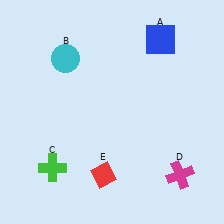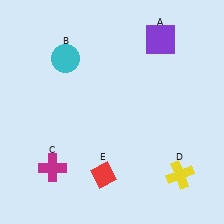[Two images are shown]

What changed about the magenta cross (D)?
In Image 1, D is magenta. In Image 2, it changed to yellow.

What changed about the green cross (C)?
In Image 1, C is green. In Image 2, it changed to magenta.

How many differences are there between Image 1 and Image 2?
There are 3 differences between the two images.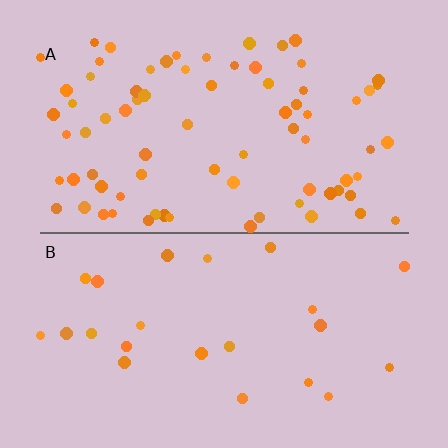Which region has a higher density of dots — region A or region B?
A (the top).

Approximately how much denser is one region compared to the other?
Approximately 3.2× — region A over region B.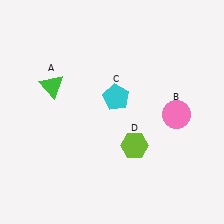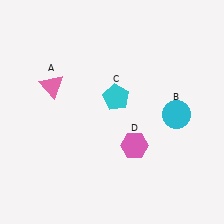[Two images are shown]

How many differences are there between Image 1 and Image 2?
There are 3 differences between the two images.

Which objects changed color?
A changed from green to pink. B changed from pink to cyan. D changed from lime to pink.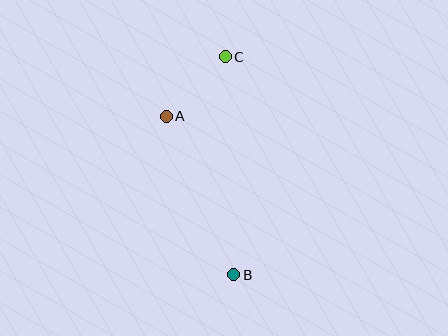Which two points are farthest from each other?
Points B and C are farthest from each other.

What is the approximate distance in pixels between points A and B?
The distance between A and B is approximately 173 pixels.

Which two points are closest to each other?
Points A and C are closest to each other.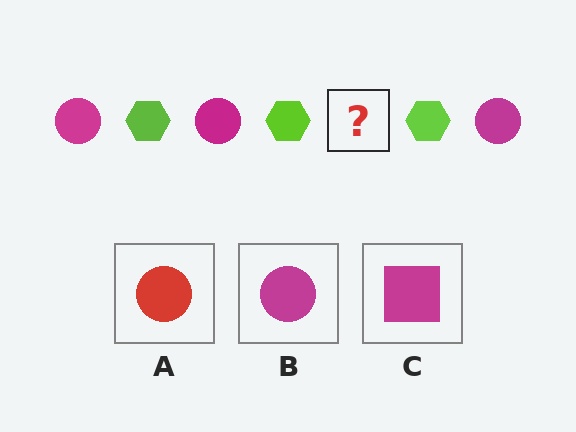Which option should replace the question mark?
Option B.